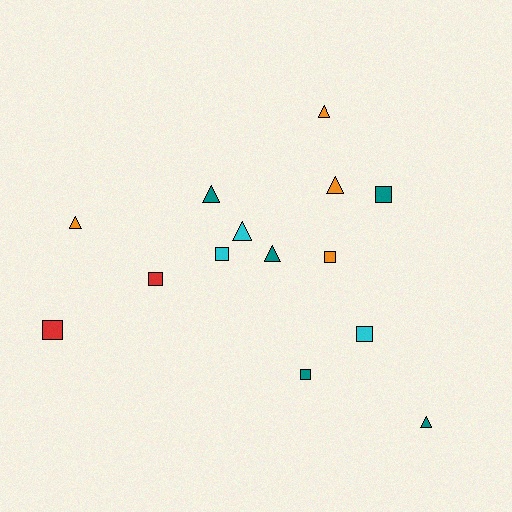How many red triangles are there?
There are no red triangles.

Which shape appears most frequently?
Triangle, with 7 objects.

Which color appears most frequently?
Teal, with 5 objects.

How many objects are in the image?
There are 14 objects.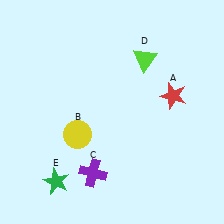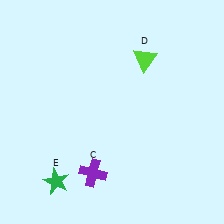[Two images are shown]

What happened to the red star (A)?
The red star (A) was removed in Image 2. It was in the top-right area of Image 1.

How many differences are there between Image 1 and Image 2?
There are 2 differences between the two images.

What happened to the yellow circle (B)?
The yellow circle (B) was removed in Image 2. It was in the bottom-left area of Image 1.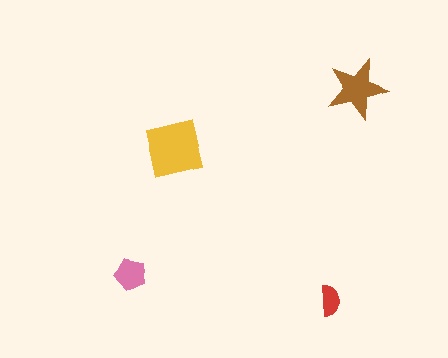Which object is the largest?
The yellow square.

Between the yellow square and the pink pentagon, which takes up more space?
The yellow square.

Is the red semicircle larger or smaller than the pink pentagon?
Smaller.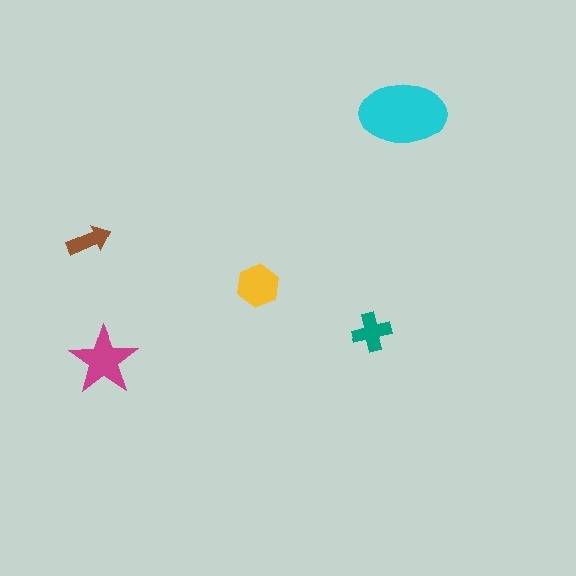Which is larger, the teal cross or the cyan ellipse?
The cyan ellipse.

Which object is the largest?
The cyan ellipse.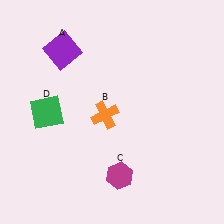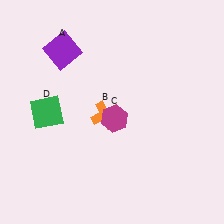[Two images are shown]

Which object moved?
The magenta hexagon (C) moved up.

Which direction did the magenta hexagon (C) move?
The magenta hexagon (C) moved up.